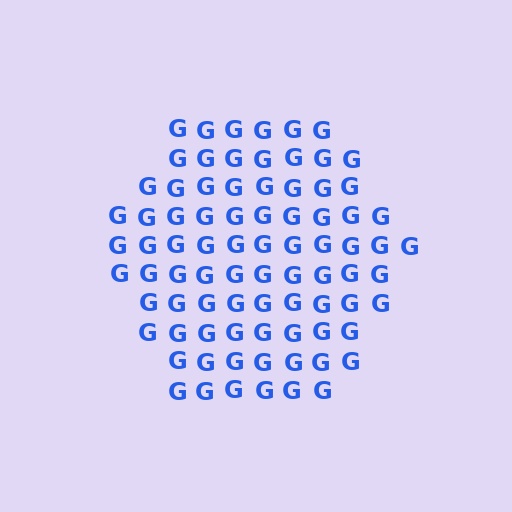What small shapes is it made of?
It is made of small letter G's.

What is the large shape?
The large shape is a hexagon.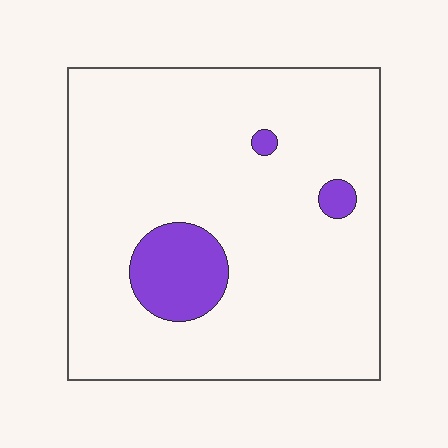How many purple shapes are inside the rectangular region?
3.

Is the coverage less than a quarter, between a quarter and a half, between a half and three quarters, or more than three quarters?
Less than a quarter.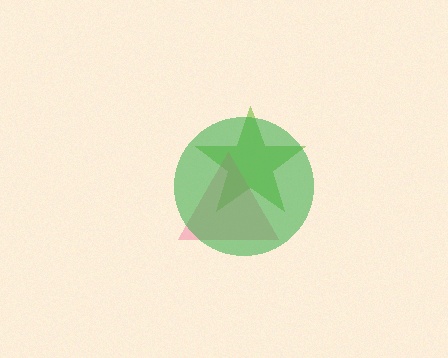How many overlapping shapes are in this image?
There are 3 overlapping shapes in the image.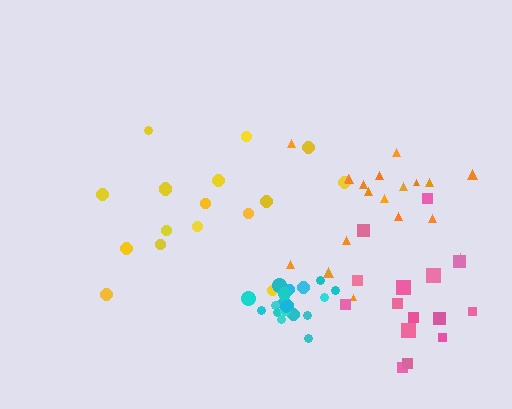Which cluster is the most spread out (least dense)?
Pink.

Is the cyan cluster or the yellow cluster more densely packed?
Cyan.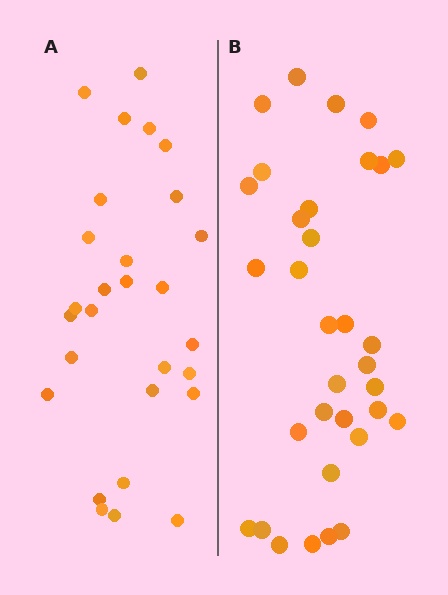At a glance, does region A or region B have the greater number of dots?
Region B (the right region) has more dots.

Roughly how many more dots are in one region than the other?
Region B has about 5 more dots than region A.